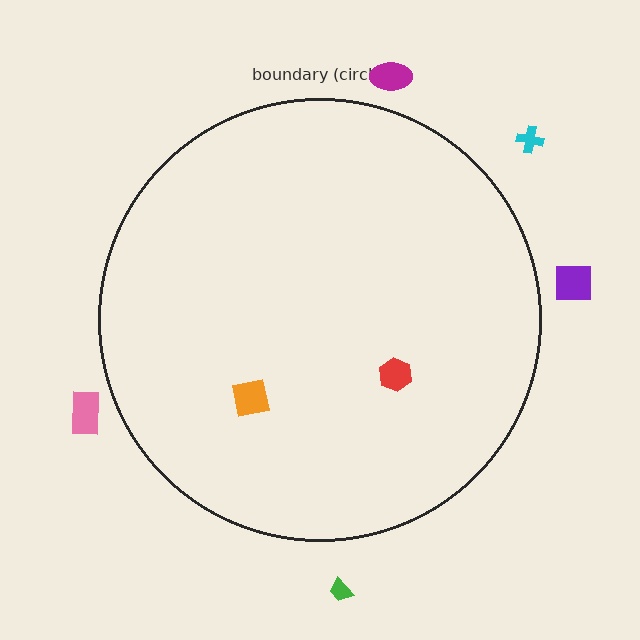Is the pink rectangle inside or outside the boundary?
Outside.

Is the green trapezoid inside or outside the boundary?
Outside.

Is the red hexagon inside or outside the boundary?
Inside.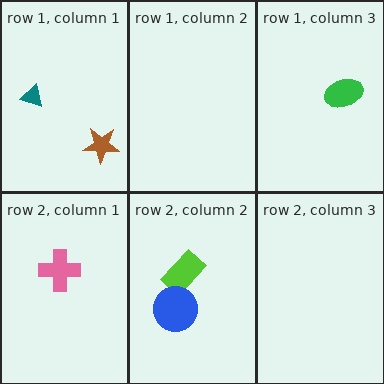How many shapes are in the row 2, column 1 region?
1.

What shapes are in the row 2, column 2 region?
The lime rectangle, the blue circle.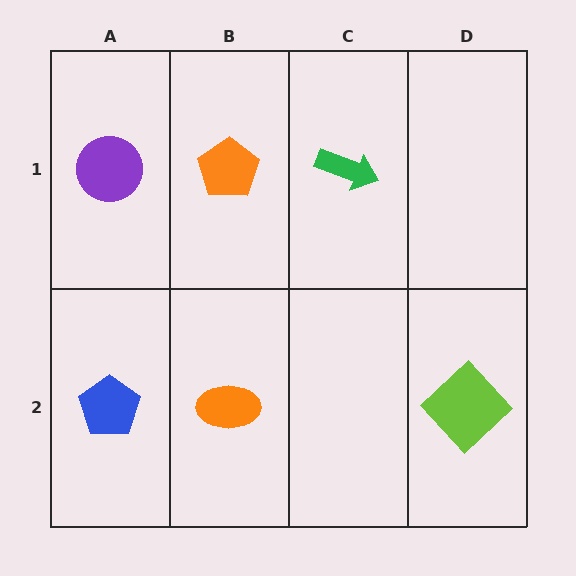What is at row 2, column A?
A blue pentagon.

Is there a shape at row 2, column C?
No, that cell is empty.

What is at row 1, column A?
A purple circle.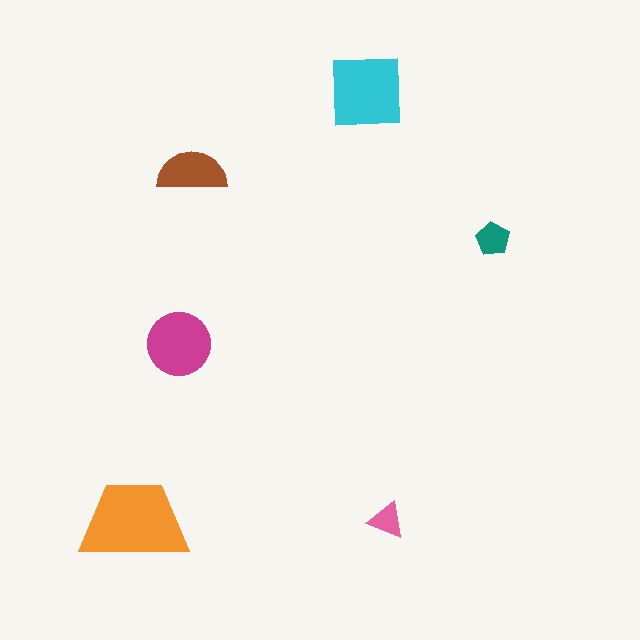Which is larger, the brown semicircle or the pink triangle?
The brown semicircle.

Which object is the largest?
The orange trapezoid.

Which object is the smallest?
The pink triangle.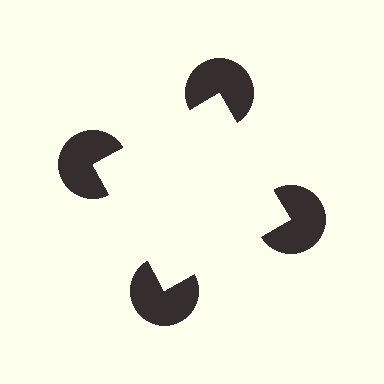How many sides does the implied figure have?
4 sides.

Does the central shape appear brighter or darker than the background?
It typically appears slightly brighter than the background, even though no actual brightness change is drawn.